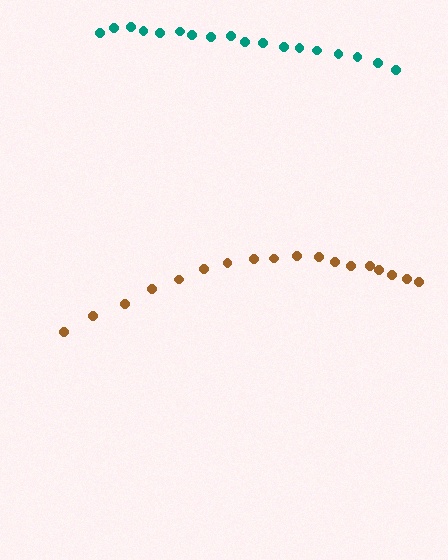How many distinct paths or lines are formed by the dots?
There are 2 distinct paths.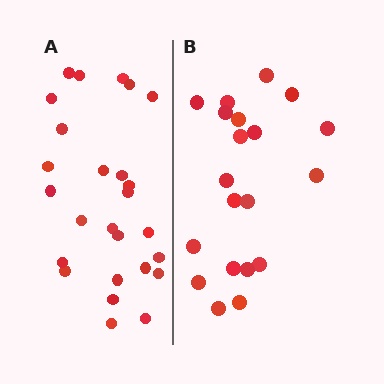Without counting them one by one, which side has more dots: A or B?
Region A (the left region) has more dots.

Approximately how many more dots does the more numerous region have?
Region A has about 6 more dots than region B.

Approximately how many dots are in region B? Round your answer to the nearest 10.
About 20 dots.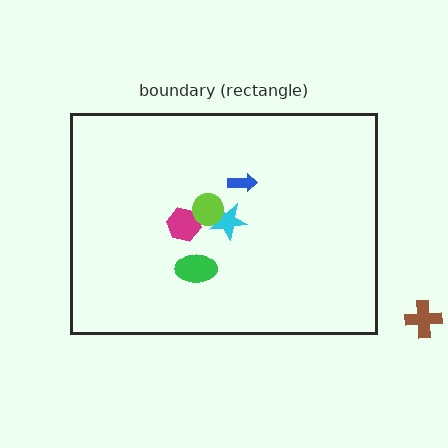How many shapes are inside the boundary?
5 inside, 1 outside.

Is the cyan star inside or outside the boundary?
Inside.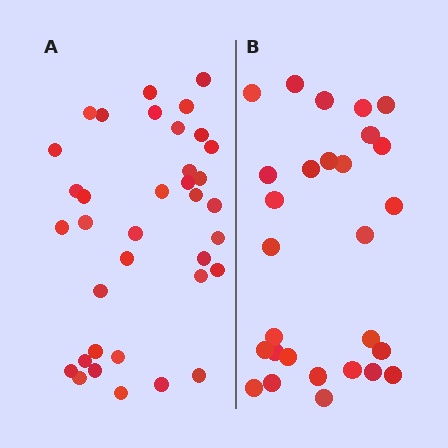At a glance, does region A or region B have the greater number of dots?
Region A (the left region) has more dots.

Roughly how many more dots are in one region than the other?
Region A has roughly 8 or so more dots than region B.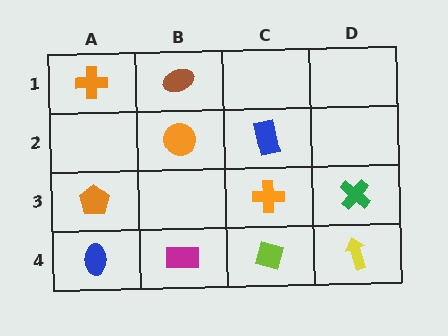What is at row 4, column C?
A lime square.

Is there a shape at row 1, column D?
No, that cell is empty.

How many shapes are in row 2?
2 shapes.